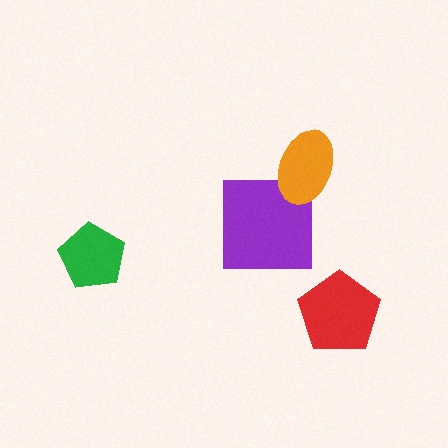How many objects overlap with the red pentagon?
0 objects overlap with the red pentagon.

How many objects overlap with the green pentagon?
0 objects overlap with the green pentagon.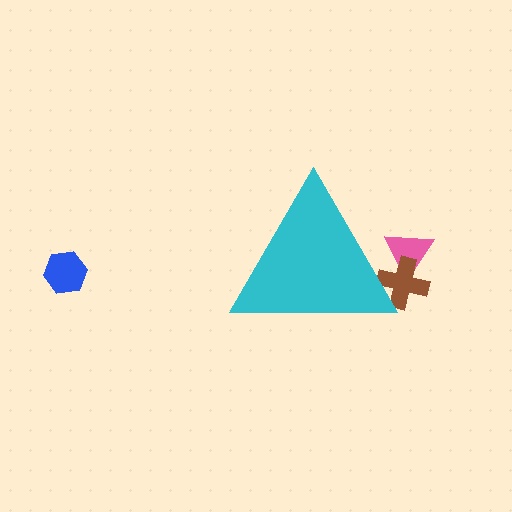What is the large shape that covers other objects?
A cyan triangle.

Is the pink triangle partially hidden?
Yes, the pink triangle is partially hidden behind the cyan triangle.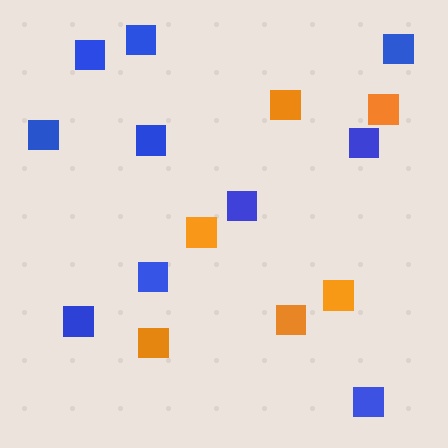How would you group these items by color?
There are 2 groups: one group of blue squares (10) and one group of orange squares (6).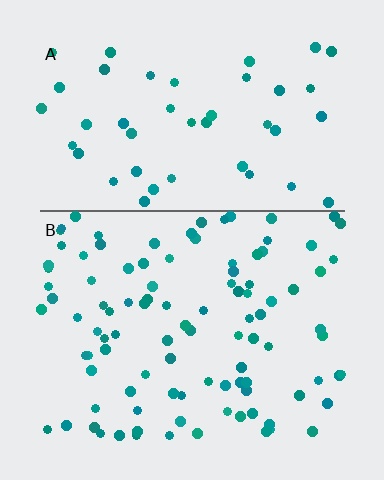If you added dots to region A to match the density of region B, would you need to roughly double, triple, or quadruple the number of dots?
Approximately double.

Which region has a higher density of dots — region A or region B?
B (the bottom).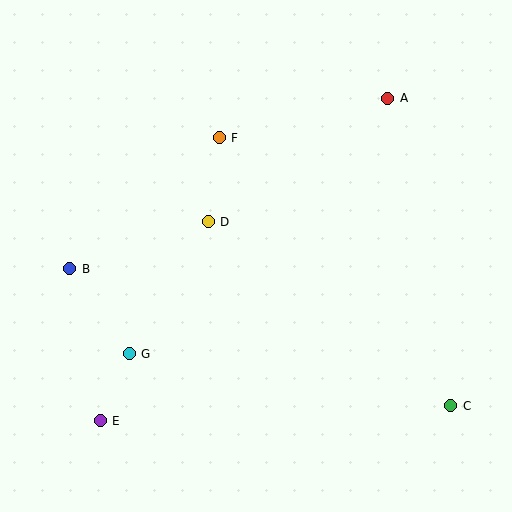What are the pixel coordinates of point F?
Point F is at (219, 138).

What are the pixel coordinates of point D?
Point D is at (208, 222).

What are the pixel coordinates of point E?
Point E is at (100, 421).